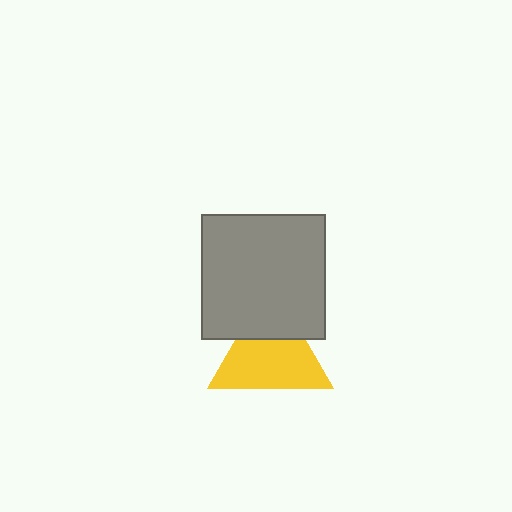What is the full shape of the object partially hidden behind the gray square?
The partially hidden object is a yellow triangle.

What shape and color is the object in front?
The object in front is a gray square.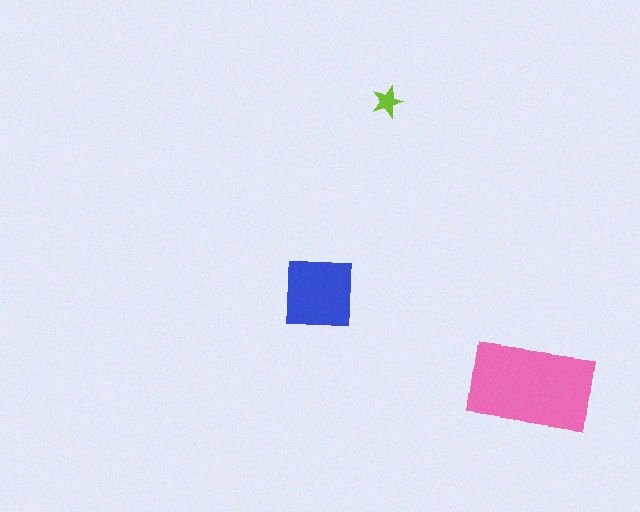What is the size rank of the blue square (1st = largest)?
2nd.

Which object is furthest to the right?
The pink rectangle is rightmost.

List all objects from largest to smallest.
The pink rectangle, the blue square, the lime star.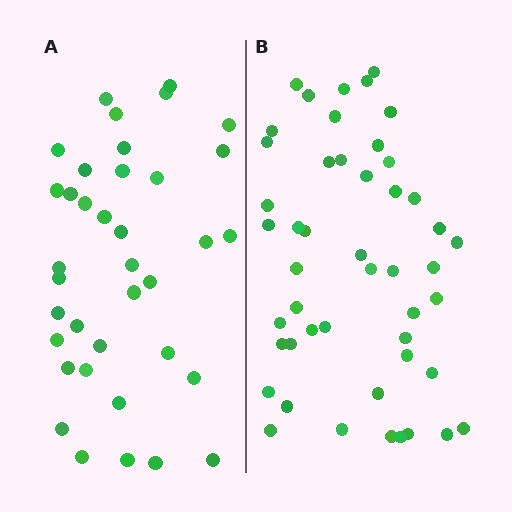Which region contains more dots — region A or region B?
Region B (the right region) has more dots.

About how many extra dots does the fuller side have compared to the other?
Region B has roughly 12 or so more dots than region A.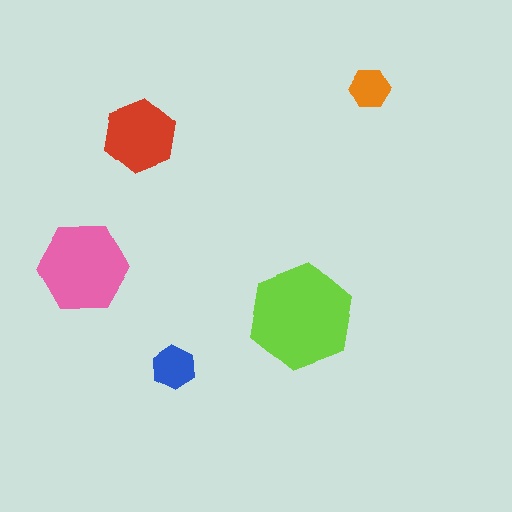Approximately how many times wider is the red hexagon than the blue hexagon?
About 1.5 times wider.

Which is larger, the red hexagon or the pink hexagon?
The pink one.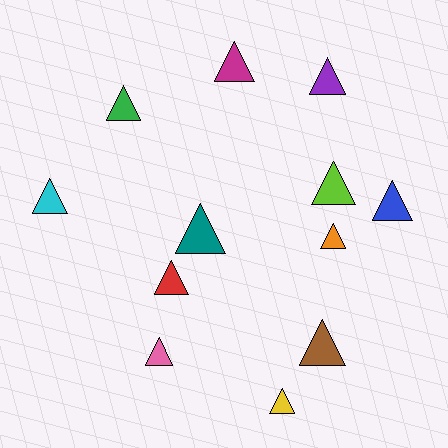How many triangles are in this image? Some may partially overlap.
There are 12 triangles.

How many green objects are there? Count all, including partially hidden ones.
There is 1 green object.